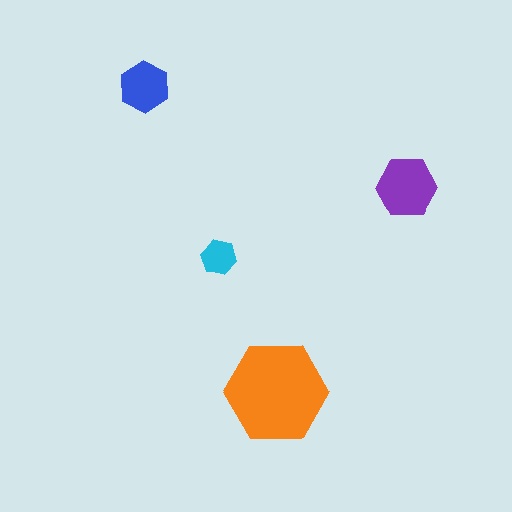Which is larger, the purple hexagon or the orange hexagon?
The orange one.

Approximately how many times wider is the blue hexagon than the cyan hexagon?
About 1.5 times wider.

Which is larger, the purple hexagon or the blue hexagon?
The purple one.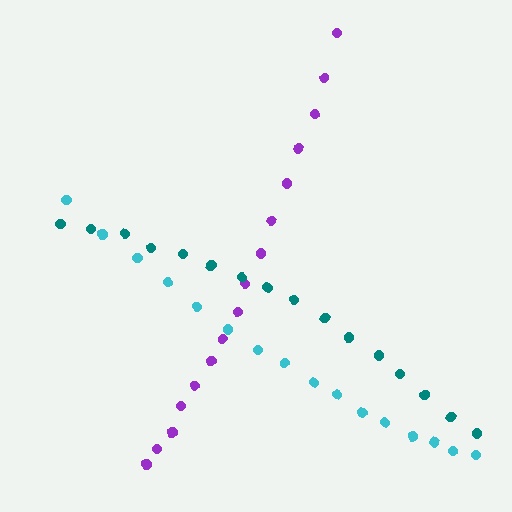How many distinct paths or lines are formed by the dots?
There are 3 distinct paths.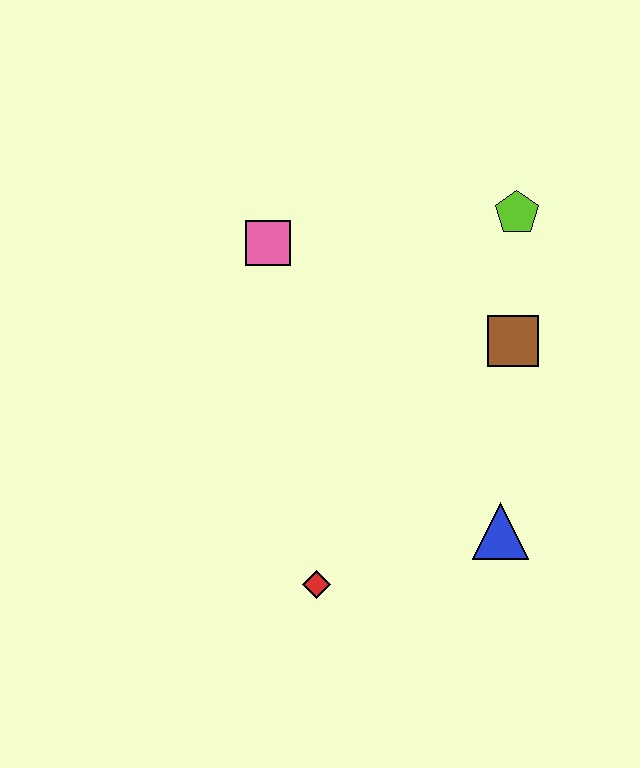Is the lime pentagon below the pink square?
No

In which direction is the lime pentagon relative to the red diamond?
The lime pentagon is above the red diamond.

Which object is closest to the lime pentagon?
The brown square is closest to the lime pentagon.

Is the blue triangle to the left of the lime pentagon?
Yes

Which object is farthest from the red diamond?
The lime pentagon is farthest from the red diamond.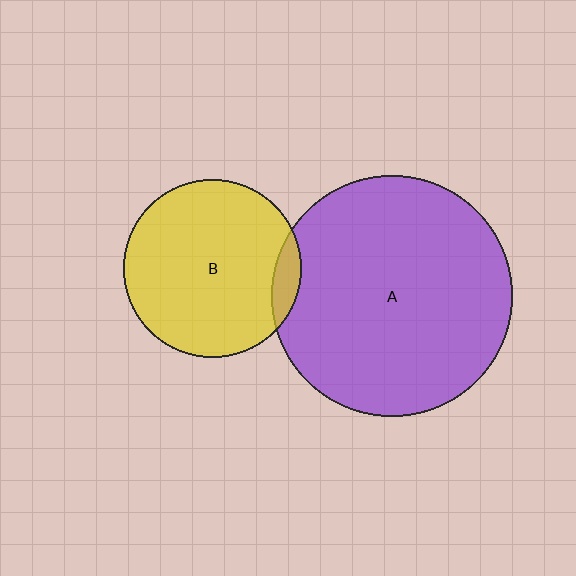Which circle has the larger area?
Circle A (purple).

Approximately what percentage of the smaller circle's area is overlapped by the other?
Approximately 10%.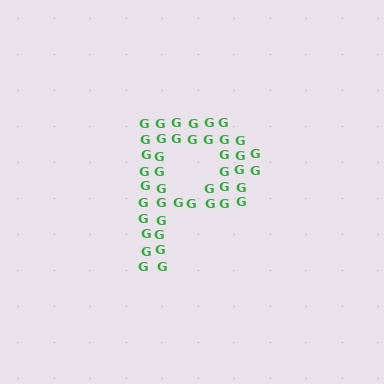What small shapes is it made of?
It is made of small letter G's.